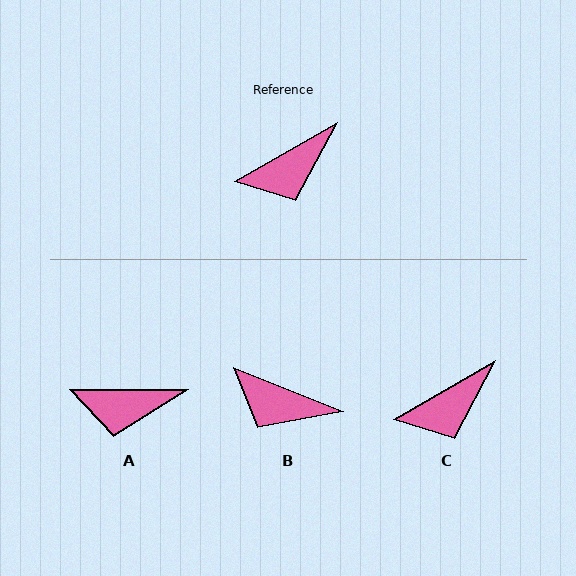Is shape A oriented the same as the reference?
No, it is off by about 30 degrees.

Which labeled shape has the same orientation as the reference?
C.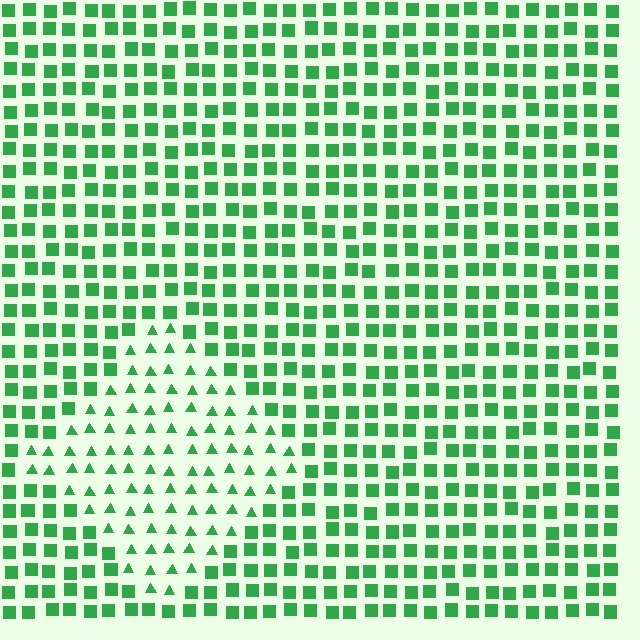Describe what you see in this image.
The image is filled with small green elements arranged in a uniform grid. A diamond-shaped region contains triangles, while the surrounding area contains squares. The boundary is defined purely by the change in element shape.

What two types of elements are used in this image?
The image uses triangles inside the diamond region and squares outside it.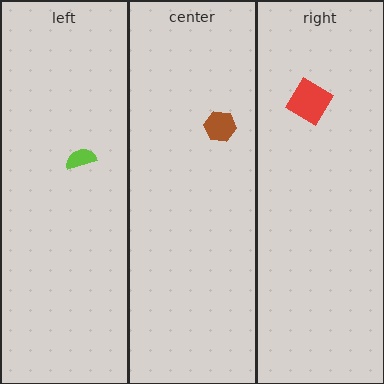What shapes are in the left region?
The lime semicircle.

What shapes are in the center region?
The brown hexagon.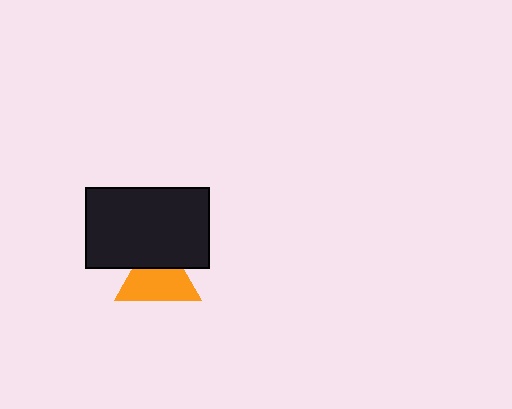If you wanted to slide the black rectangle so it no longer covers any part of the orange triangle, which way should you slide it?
Slide it up — that is the most direct way to separate the two shapes.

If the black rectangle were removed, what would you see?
You would see the complete orange triangle.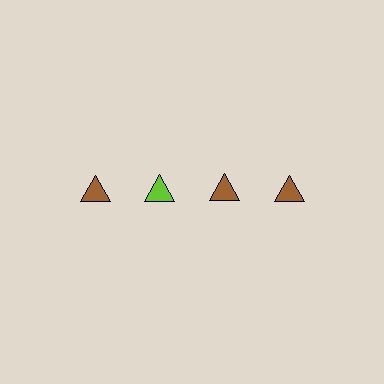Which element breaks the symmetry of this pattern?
The lime triangle in the top row, second from left column breaks the symmetry. All other shapes are brown triangles.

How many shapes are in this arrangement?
There are 4 shapes arranged in a grid pattern.